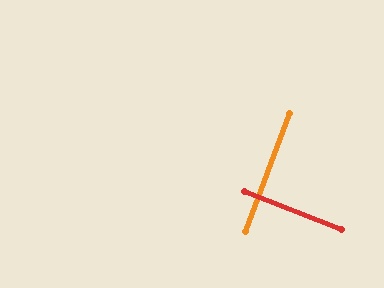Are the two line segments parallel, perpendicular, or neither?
Perpendicular — they meet at approximately 89°.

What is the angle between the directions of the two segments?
Approximately 89 degrees.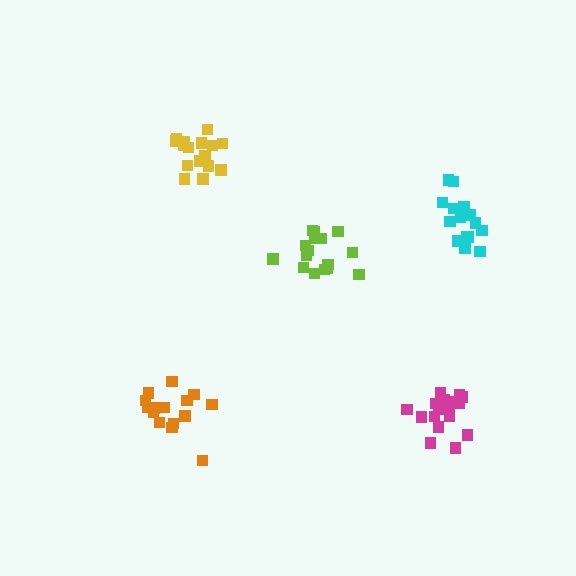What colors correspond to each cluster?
The clusters are colored: cyan, lime, orange, yellow, magenta.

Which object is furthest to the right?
The cyan cluster is rightmost.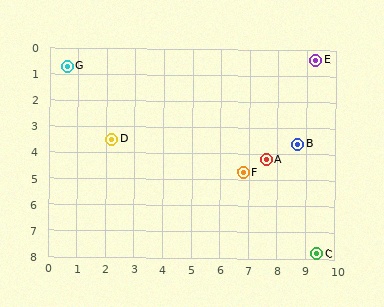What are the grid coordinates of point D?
Point D is at approximately (2.2, 3.5).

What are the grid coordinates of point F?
Point F is at approximately (6.8, 4.7).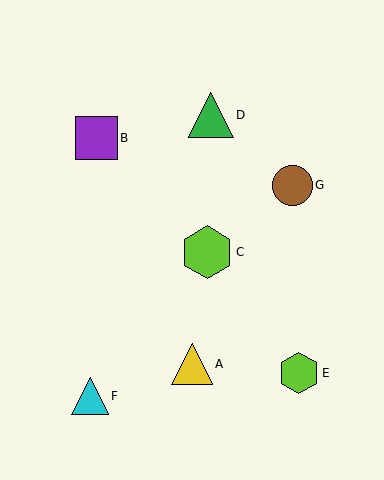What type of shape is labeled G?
Shape G is a brown circle.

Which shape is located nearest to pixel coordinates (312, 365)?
The lime hexagon (labeled E) at (299, 373) is nearest to that location.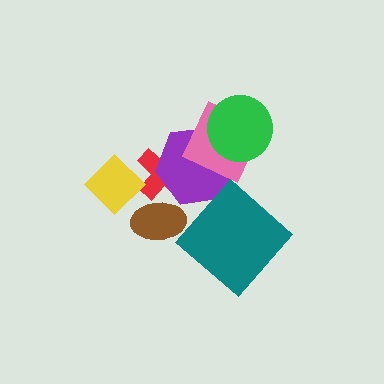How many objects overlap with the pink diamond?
2 objects overlap with the pink diamond.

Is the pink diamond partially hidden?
Yes, it is partially covered by another shape.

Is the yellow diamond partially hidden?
No, no other shape covers it.